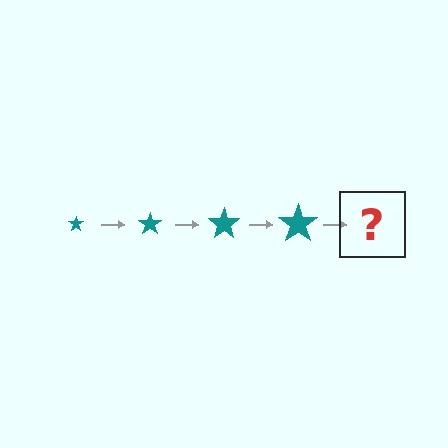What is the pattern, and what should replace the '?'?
The pattern is that the star gets progressively larger each step. The '?' should be a teal star, larger than the previous one.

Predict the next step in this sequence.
The next step is a teal star, larger than the previous one.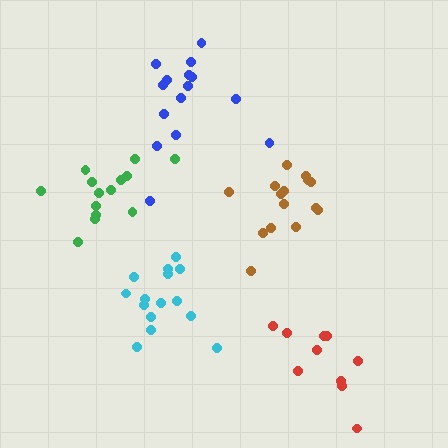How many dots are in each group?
Group 1: 15 dots, Group 2: 14 dots, Group 3: 10 dots, Group 4: 15 dots, Group 5: 15 dots (69 total).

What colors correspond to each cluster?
The clusters are colored: blue, green, red, brown, cyan.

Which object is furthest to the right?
The red cluster is rightmost.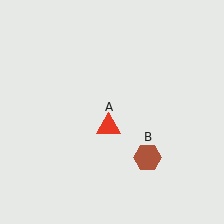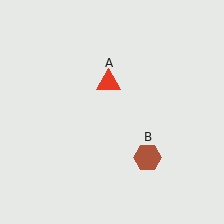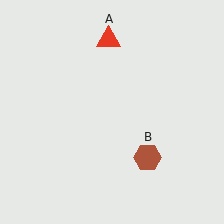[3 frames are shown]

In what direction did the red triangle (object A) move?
The red triangle (object A) moved up.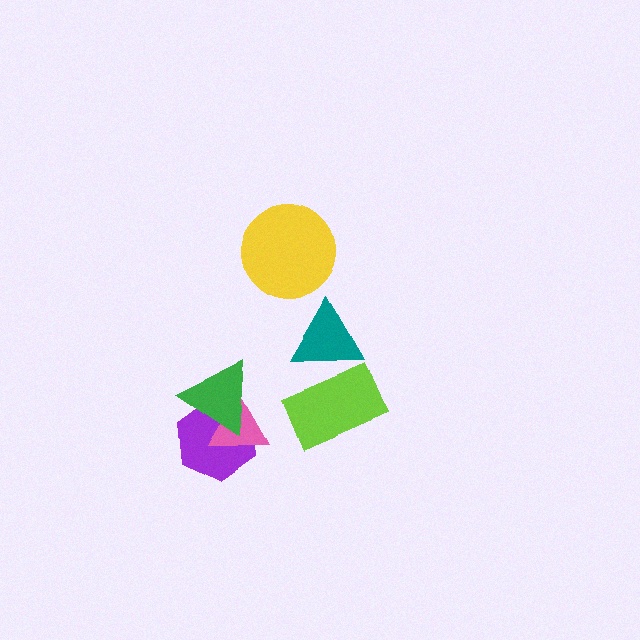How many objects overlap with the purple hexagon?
2 objects overlap with the purple hexagon.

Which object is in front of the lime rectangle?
The teal triangle is in front of the lime rectangle.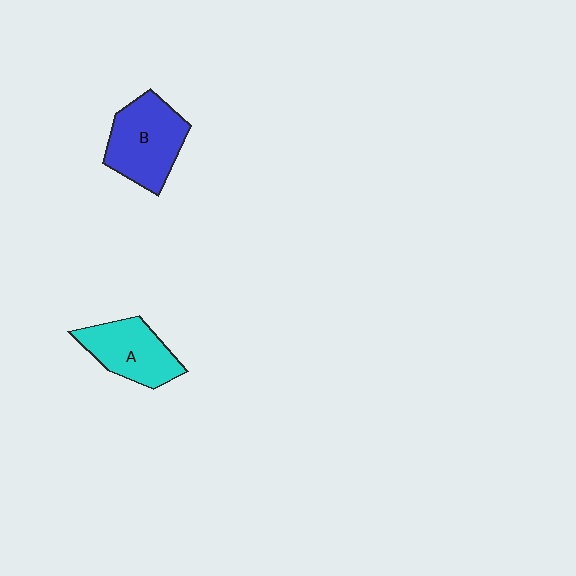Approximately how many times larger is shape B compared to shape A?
Approximately 1.2 times.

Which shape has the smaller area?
Shape A (cyan).